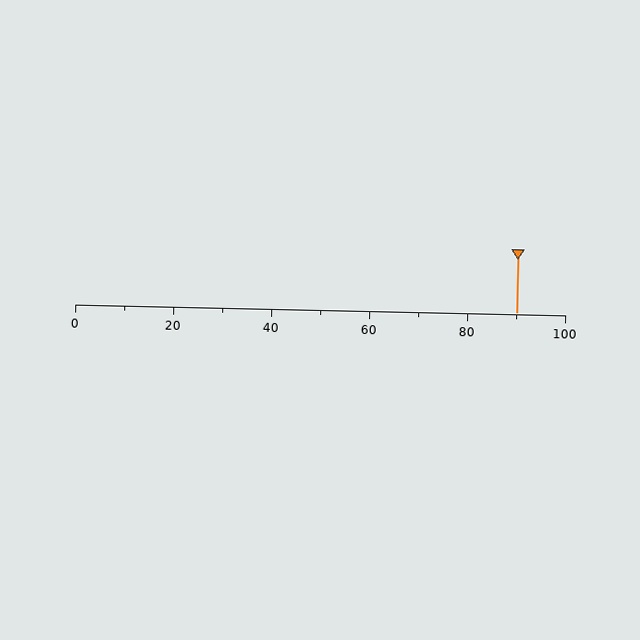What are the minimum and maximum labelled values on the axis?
The axis runs from 0 to 100.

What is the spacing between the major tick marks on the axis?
The major ticks are spaced 20 apart.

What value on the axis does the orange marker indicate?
The marker indicates approximately 90.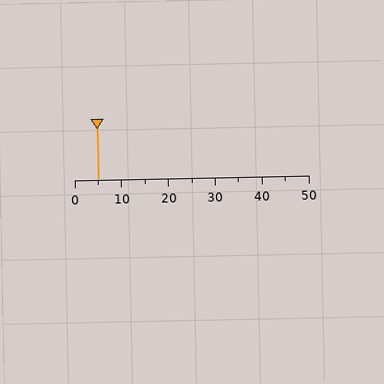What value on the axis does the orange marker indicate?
The marker indicates approximately 5.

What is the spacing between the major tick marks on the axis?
The major ticks are spaced 10 apart.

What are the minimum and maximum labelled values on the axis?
The axis runs from 0 to 50.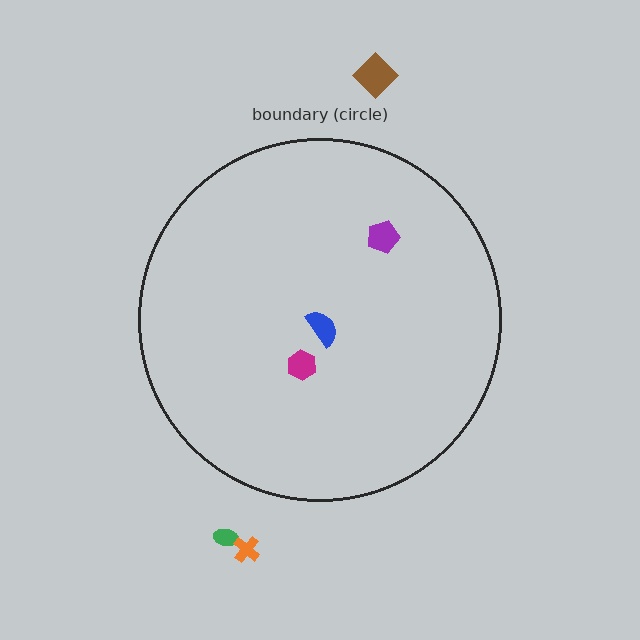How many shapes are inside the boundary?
3 inside, 3 outside.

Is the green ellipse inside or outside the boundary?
Outside.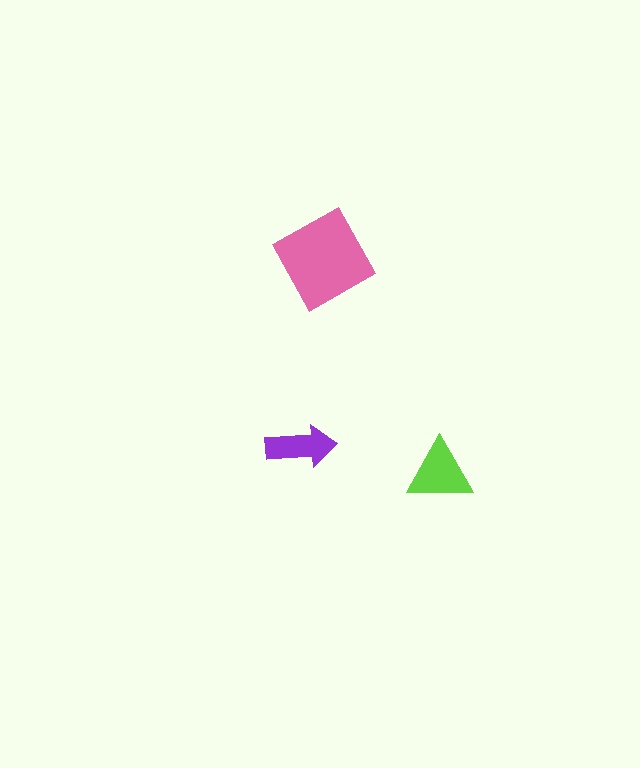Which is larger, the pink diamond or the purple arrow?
The pink diamond.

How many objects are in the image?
There are 3 objects in the image.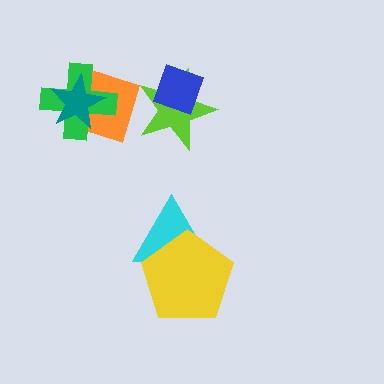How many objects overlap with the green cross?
2 objects overlap with the green cross.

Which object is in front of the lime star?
The blue diamond is in front of the lime star.